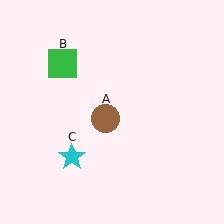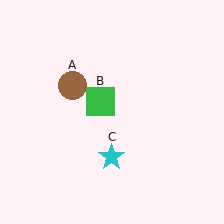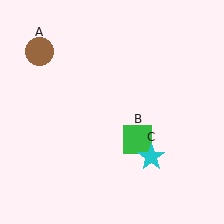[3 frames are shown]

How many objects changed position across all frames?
3 objects changed position: brown circle (object A), green square (object B), cyan star (object C).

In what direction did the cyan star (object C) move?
The cyan star (object C) moved right.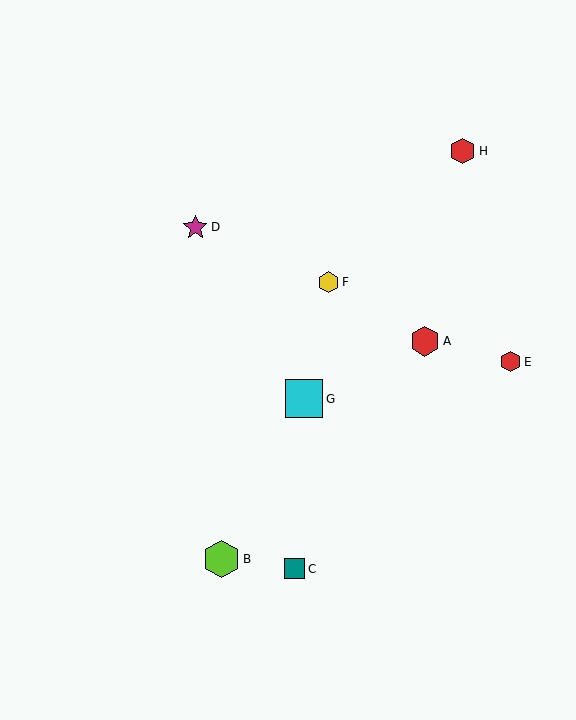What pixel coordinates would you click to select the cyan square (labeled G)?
Click at (304, 399) to select the cyan square G.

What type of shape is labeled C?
Shape C is a teal square.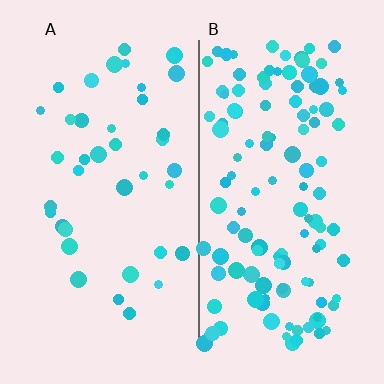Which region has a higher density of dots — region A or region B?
B (the right).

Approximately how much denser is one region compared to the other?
Approximately 3.2× — region B over region A.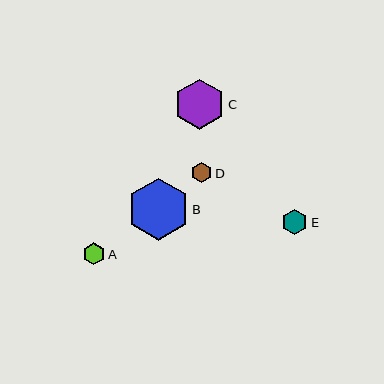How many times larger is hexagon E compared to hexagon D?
Hexagon E is approximately 1.3 times the size of hexagon D.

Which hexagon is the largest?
Hexagon B is the largest with a size of approximately 62 pixels.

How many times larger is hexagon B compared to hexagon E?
Hexagon B is approximately 2.4 times the size of hexagon E.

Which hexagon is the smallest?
Hexagon D is the smallest with a size of approximately 20 pixels.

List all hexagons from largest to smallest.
From largest to smallest: B, C, E, A, D.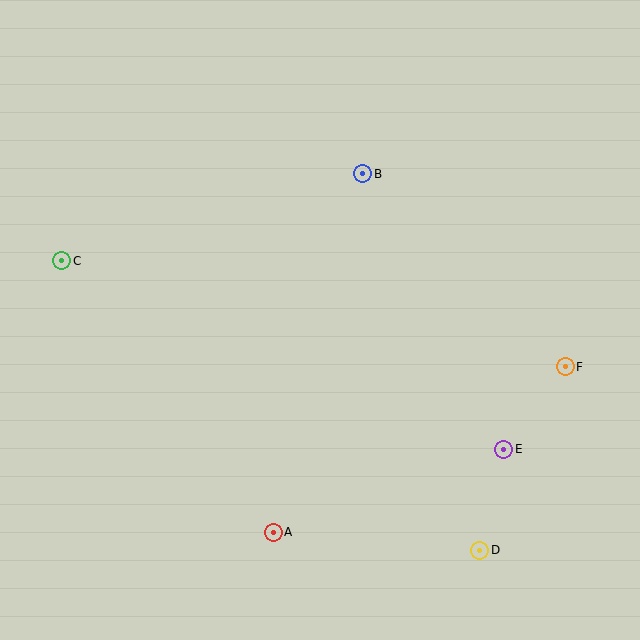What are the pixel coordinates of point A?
Point A is at (273, 532).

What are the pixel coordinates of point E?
Point E is at (504, 449).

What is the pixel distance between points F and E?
The distance between F and E is 103 pixels.